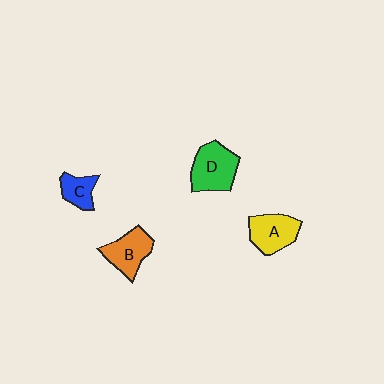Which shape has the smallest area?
Shape C (blue).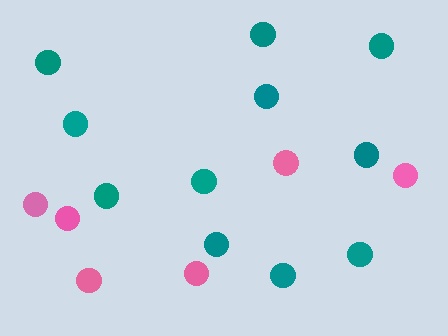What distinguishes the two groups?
There are 2 groups: one group of teal circles (11) and one group of pink circles (6).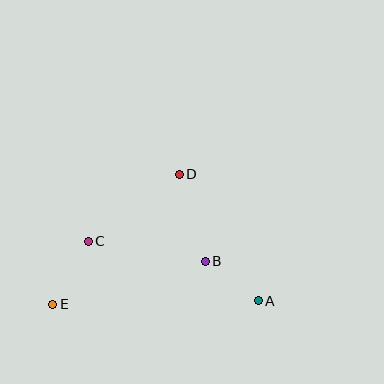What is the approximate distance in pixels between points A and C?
The distance between A and C is approximately 180 pixels.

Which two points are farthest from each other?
Points A and E are farthest from each other.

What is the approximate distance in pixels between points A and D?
The distance between A and D is approximately 150 pixels.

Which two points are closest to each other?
Points A and B are closest to each other.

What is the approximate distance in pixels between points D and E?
The distance between D and E is approximately 181 pixels.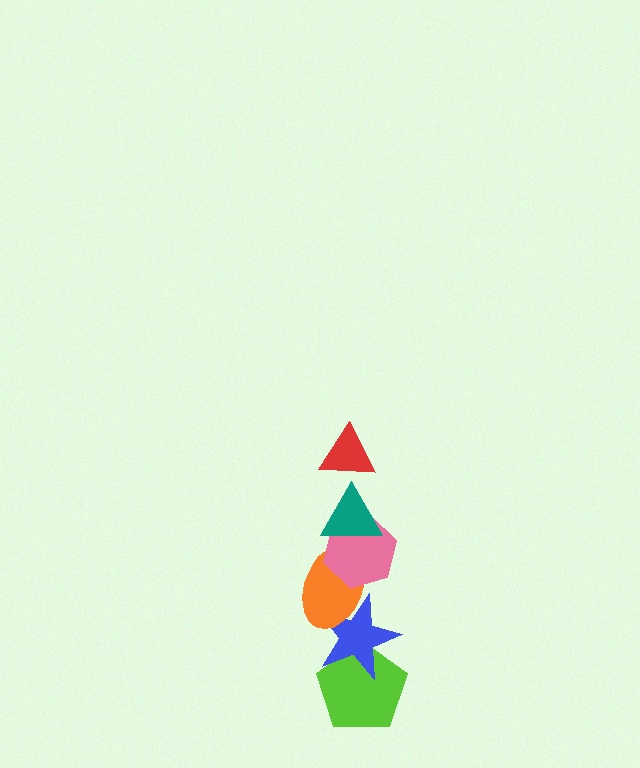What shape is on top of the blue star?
The orange ellipse is on top of the blue star.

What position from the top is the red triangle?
The red triangle is 1st from the top.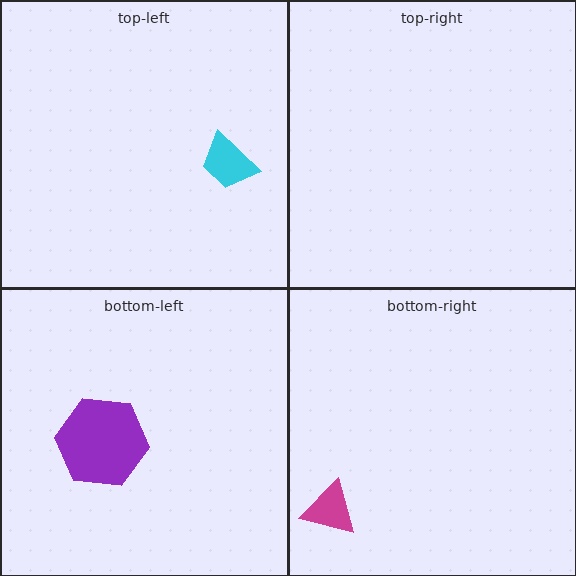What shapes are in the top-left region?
The cyan trapezoid.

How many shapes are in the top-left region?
1.